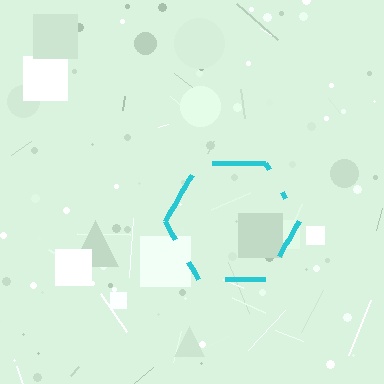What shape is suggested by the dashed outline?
The dashed outline suggests a hexagon.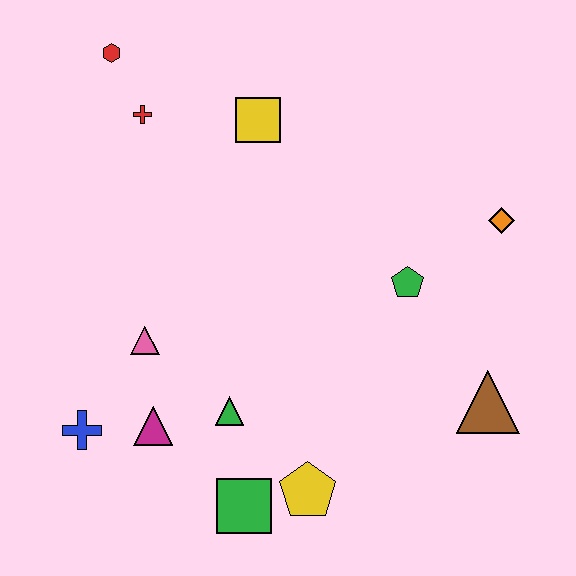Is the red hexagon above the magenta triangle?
Yes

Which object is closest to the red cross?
The red hexagon is closest to the red cross.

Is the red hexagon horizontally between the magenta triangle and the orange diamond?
No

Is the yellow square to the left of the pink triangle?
No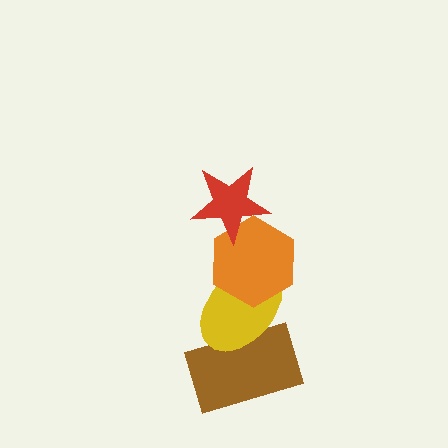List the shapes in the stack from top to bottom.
From top to bottom: the red star, the orange hexagon, the yellow ellipse, the brown rectangle.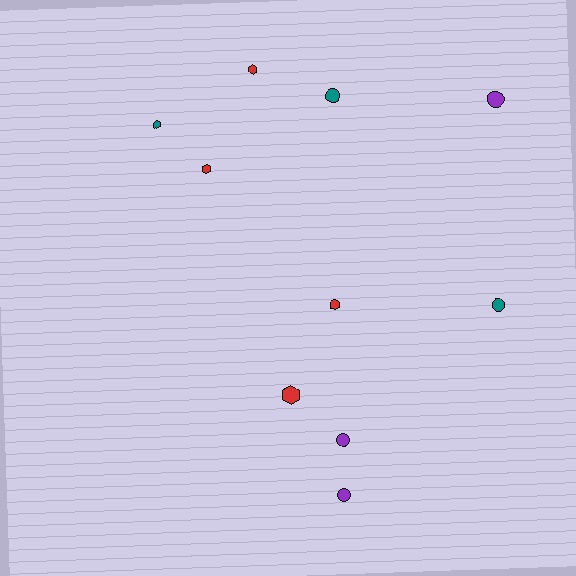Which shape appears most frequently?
Hexagon, with 5 objects.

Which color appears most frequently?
Red, with 4 objects.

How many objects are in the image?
There are 10 objects.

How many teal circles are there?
There are 2 teal circles.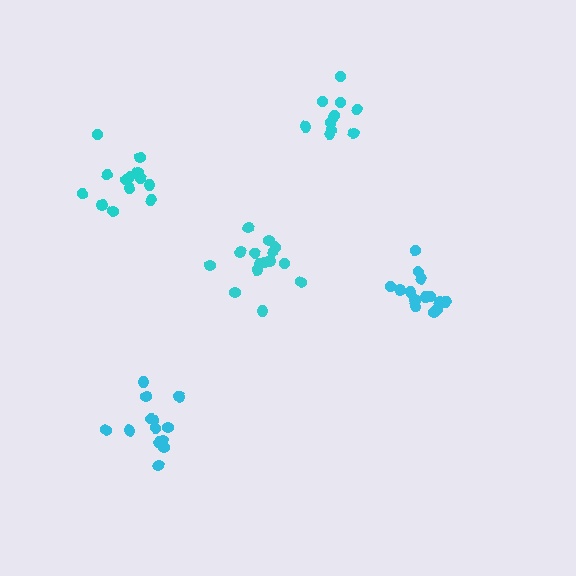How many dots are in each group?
Group 1: 14 dots, Group 2: 15 dots, Group 3: 13 dots, Group 4: 11 dots, Group 5: 13 dots (66 total).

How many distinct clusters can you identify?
There are 5 distinct clusters.